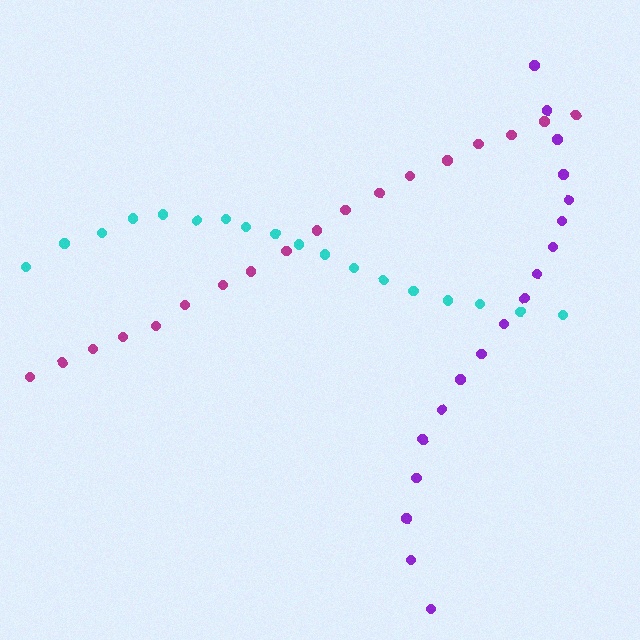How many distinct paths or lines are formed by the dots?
There are 3 distinct paths.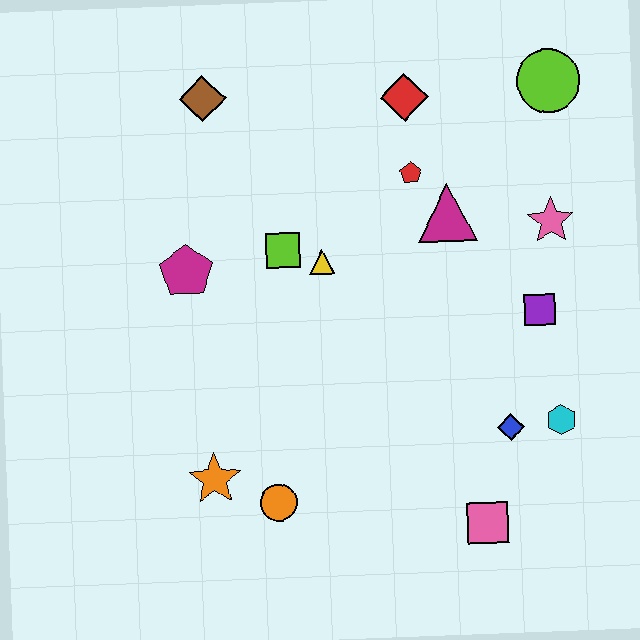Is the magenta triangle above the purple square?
Yes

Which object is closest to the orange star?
The orange circle is closest to the orange star.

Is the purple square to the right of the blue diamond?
Yes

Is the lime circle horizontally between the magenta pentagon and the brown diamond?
No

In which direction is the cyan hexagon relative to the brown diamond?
The cyan hexagon is to the right of the brown diamond.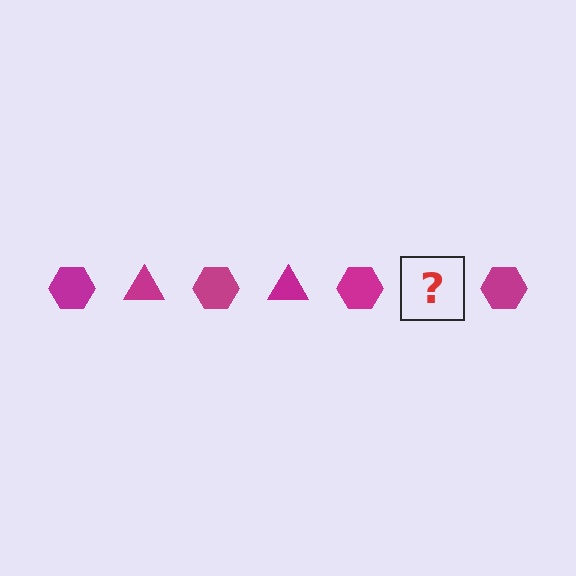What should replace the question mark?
The question mark should be replaced with a magenta triangle.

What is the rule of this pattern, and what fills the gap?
The rule is that the pattern cycles through hexagon, triangle shapes in magenta. The gap should be filled with a magenta triangle.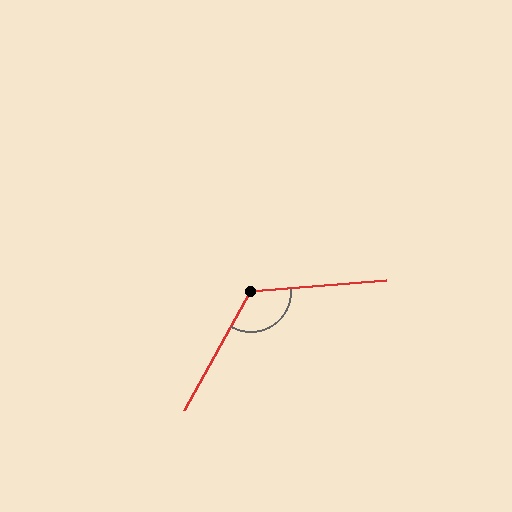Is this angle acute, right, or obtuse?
It is obtuse.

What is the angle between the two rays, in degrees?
Approximately 124 degrees.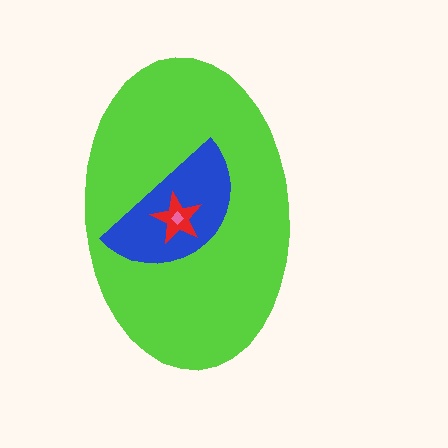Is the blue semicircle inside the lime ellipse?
Yes.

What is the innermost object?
The pink diamond.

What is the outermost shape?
The lime ellipse.